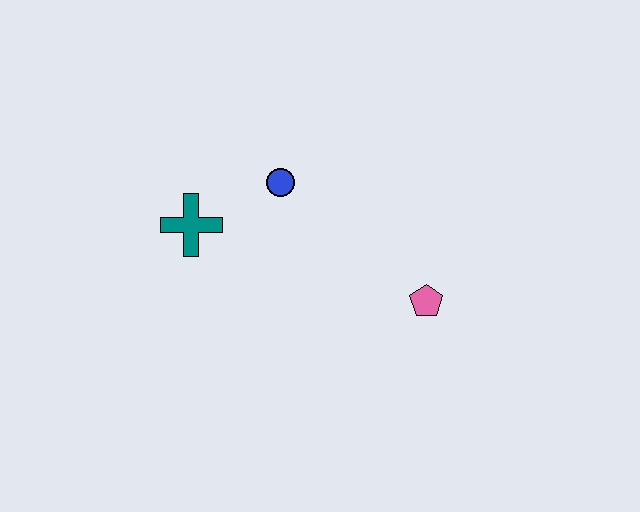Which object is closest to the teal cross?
The blue circle is closest to the teal cross.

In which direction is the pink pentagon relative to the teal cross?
The pink pentagon is to the right of the teal cross.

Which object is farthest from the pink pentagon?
The teal cross is farthest from the pink pentagon.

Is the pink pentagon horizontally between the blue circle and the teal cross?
No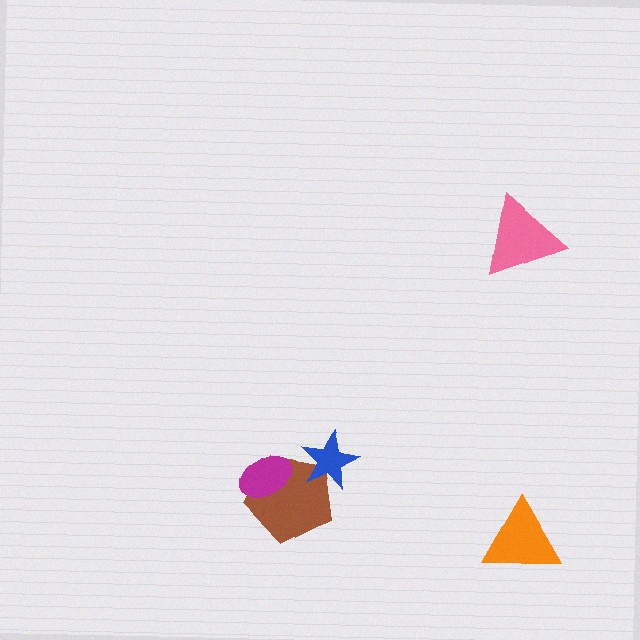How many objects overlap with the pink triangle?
0 objects overlap with the pink triangle.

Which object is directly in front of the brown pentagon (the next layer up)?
The blue star is directly in front of the brown pentagon.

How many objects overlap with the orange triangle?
0 objects overlap with the orange triangle.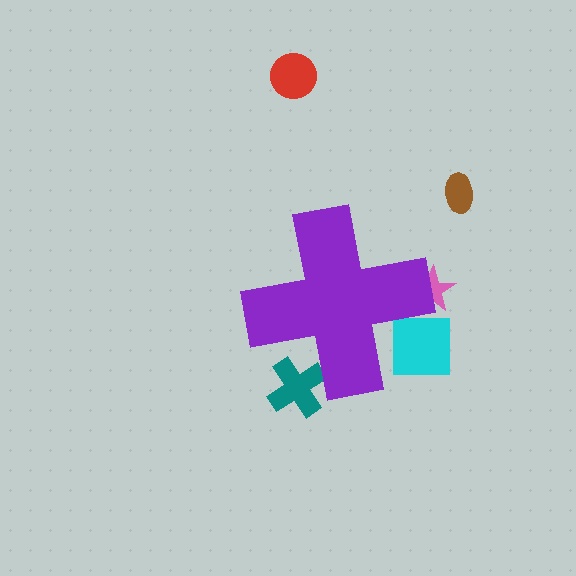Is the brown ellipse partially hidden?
No, the brown ellipse is fully visible.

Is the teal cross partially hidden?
Yes, the teal cross is partially hidden behind the purple cross.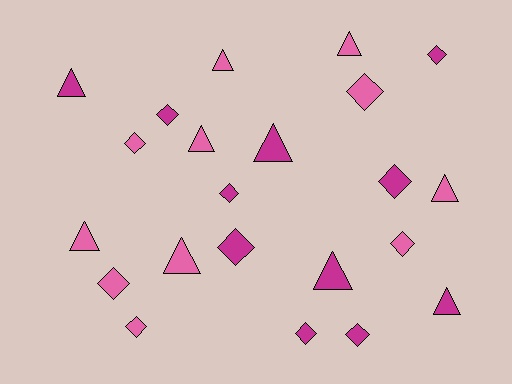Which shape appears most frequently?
Diamond, with 12 objects.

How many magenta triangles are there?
There are 4 magenta triangles.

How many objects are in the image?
There are 22 objects.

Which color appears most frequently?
Pink, with 11 objects.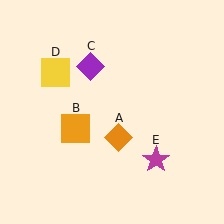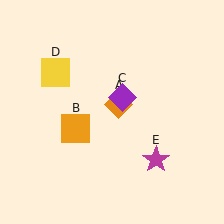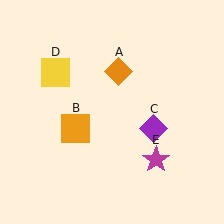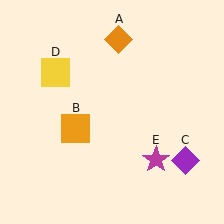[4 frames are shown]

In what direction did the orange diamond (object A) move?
The orange diamond (object A) moved up.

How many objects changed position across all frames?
2 objects changed position: orange diamond (object A), purple diamond (object C).